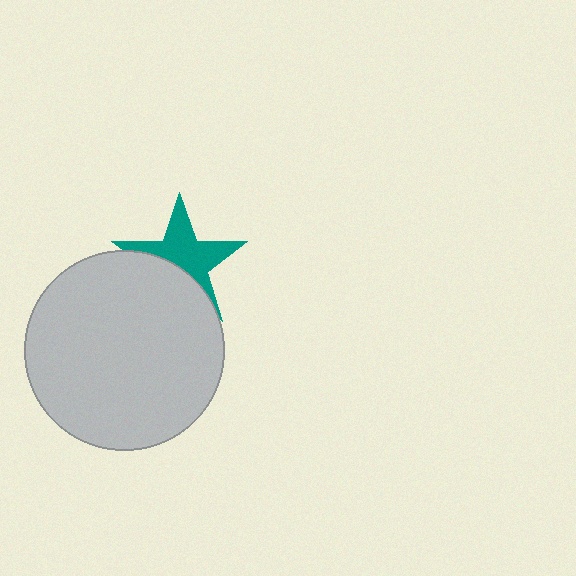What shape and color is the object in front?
The object in front is a light gray circle.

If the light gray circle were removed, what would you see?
You would see the complete teal star.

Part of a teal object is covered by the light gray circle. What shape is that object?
It is a star.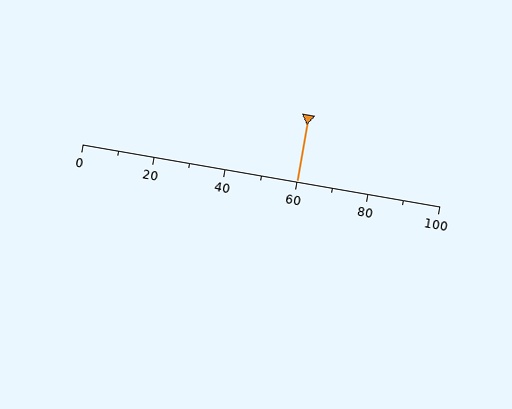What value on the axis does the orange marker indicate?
The marker indicates approximately 60.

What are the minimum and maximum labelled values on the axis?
The axis runs from 0 to 100.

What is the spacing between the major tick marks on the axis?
The major ticks are spaced 20 apart.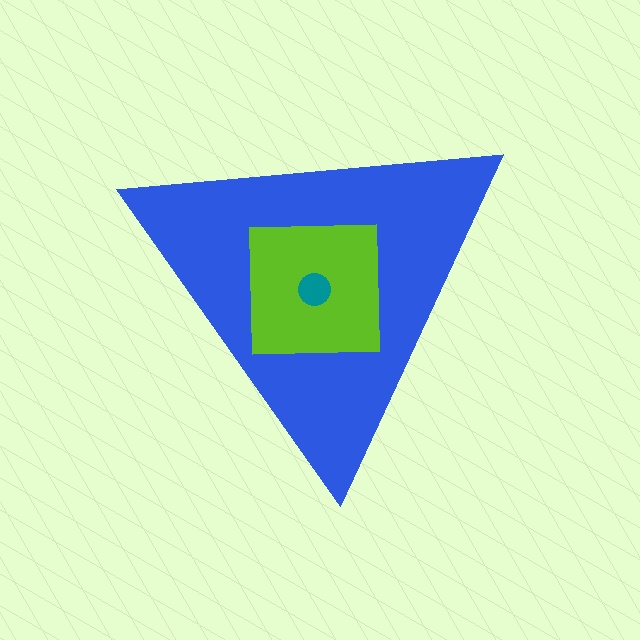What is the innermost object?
The teal circle.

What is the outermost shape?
The blue triangle.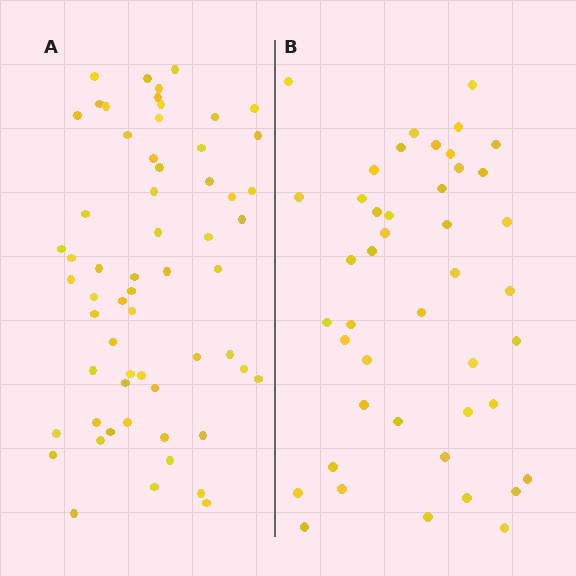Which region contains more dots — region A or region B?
Region A (the left region) has more dots.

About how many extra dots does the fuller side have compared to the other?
Region A has approximately 15 more dots than region B.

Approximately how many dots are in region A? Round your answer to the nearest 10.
About 60 dots.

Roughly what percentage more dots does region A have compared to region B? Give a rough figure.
About 35% more.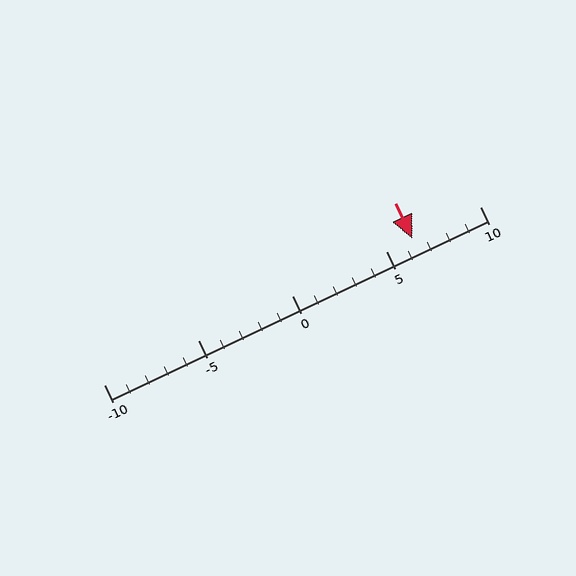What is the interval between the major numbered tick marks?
The major tick marks are spaced 5 units apart.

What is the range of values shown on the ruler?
The ruler shows values from -10 to 10.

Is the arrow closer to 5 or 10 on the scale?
The arrow is closer to 5.